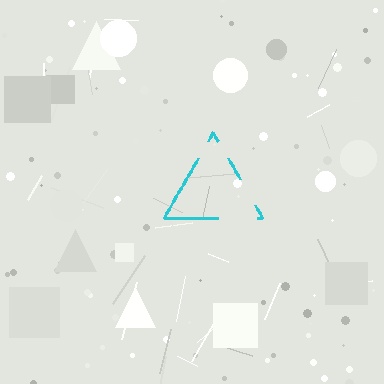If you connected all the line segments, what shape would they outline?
They would outline a triangle.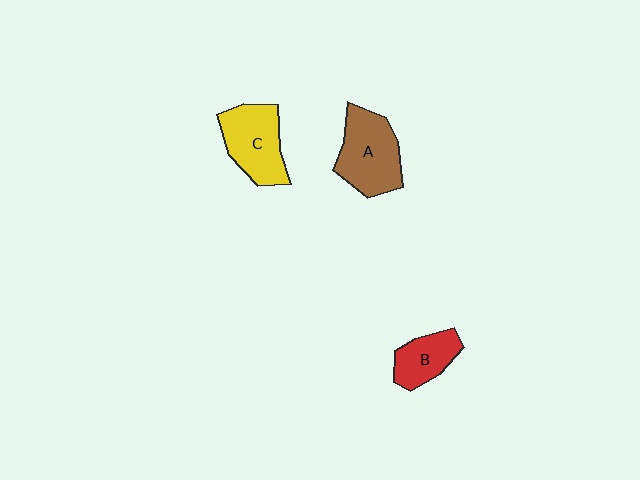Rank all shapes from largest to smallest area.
From largest to smallest: A (brown), C (yellow), B (red).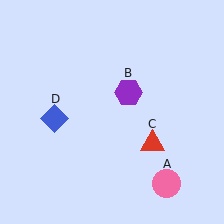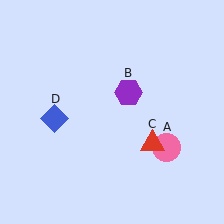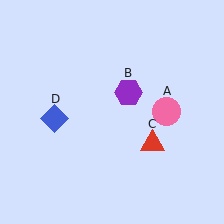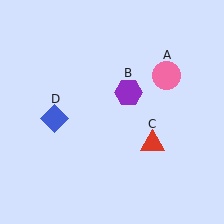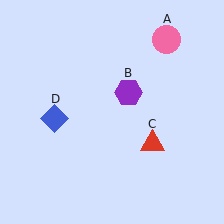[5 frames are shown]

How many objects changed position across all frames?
1 object changed position: pink circle (object A).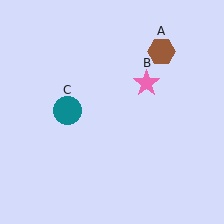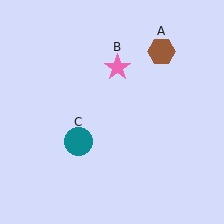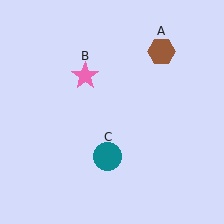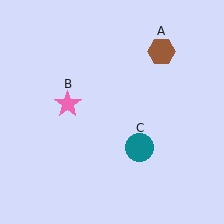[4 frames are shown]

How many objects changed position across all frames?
2 objects changed position: pink star (object B), teal circle (object C).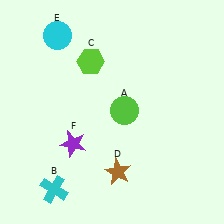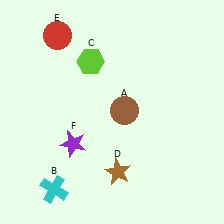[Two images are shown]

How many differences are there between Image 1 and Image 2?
There are 2 differences between the two images.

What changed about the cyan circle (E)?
In Image 1, E is cyan. In Image 2, it changed to red.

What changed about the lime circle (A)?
In Image 1, A is lime. In Image 2, it changed to brown.